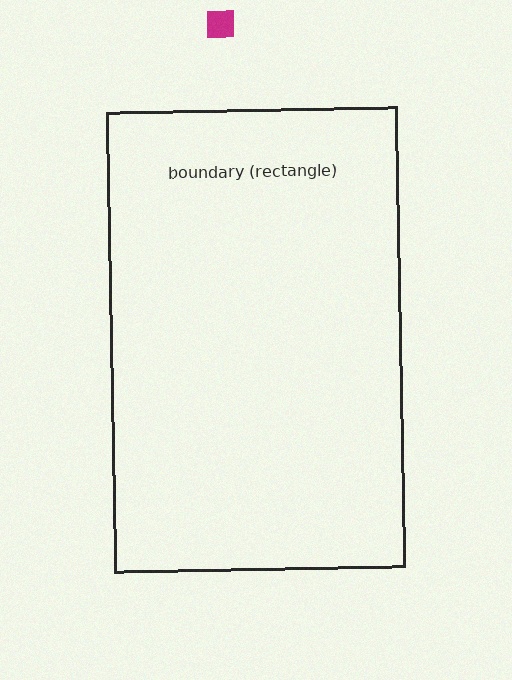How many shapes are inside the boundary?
0 inside, 1 outside.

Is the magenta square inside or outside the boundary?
Outside.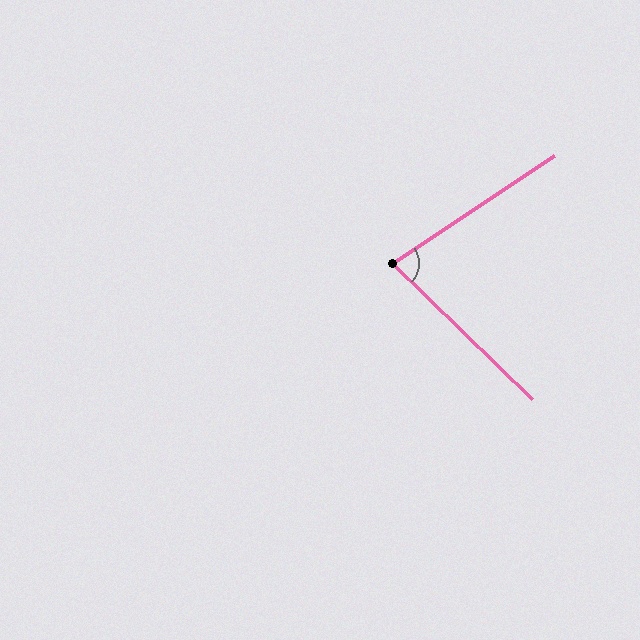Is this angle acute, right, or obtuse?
It is acute.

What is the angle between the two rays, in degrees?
Approximately 78 degrees.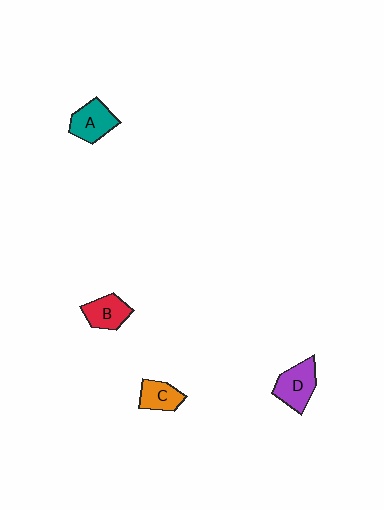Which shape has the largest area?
Shape D (purple).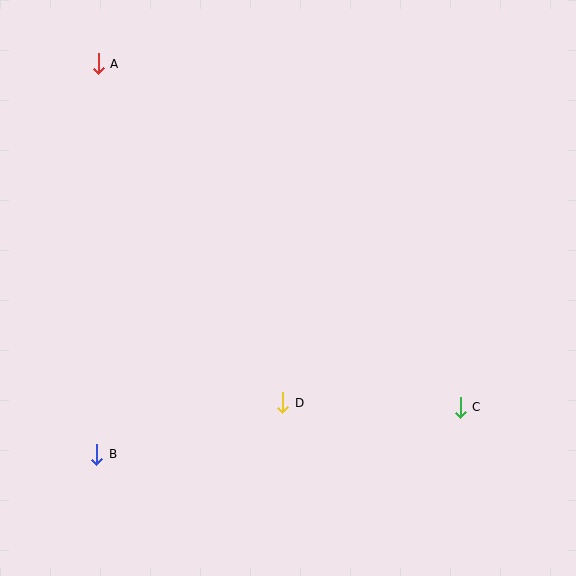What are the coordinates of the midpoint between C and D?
The midpoint between C and D is at (371, 405).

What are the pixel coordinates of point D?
Point D is at (283, 403).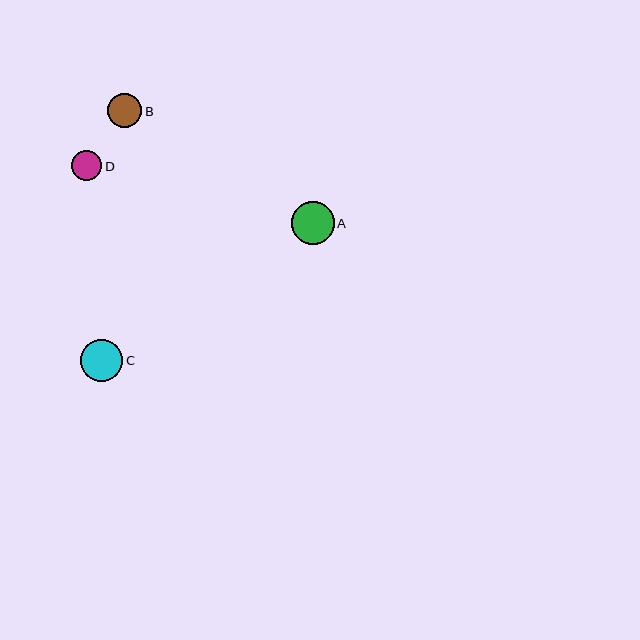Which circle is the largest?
Circle A is the largest with a size of approximately 43 pixels.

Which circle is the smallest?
Circle D is the smallest with a size of approximately 30 pixels.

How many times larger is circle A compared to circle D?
Circle A is approximately 1.4 times the size of circle D.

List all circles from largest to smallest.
From largest to smallest: A, C, B, D.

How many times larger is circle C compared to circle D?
Circle C is approximately 1.4 times the size of circle D.